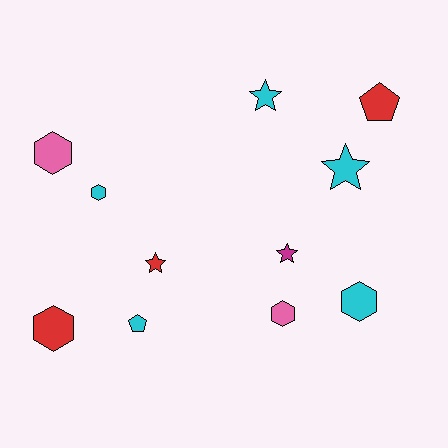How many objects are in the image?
There are 11 objects.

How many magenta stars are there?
There is 1 magenta star.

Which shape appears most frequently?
Hexagon, with 5 objects.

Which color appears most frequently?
Cyan, with 5 objects.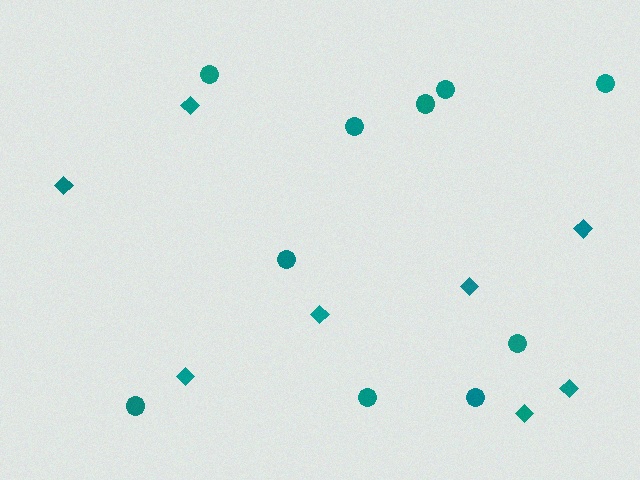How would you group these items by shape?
There are 2 groups: one group of diamonds (8) and one group of circles (10).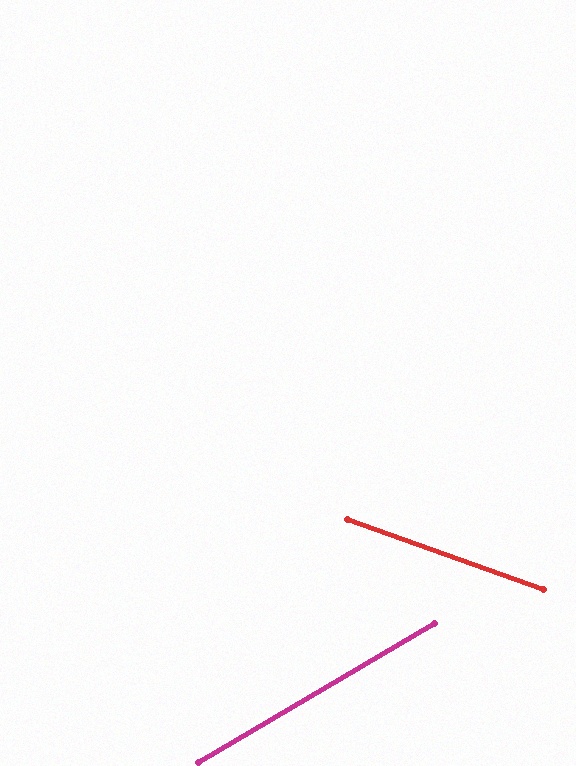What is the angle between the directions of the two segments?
Approximately 50 degrees.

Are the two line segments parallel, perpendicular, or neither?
Neither parallel nor perpendicular — they differ by about 50°.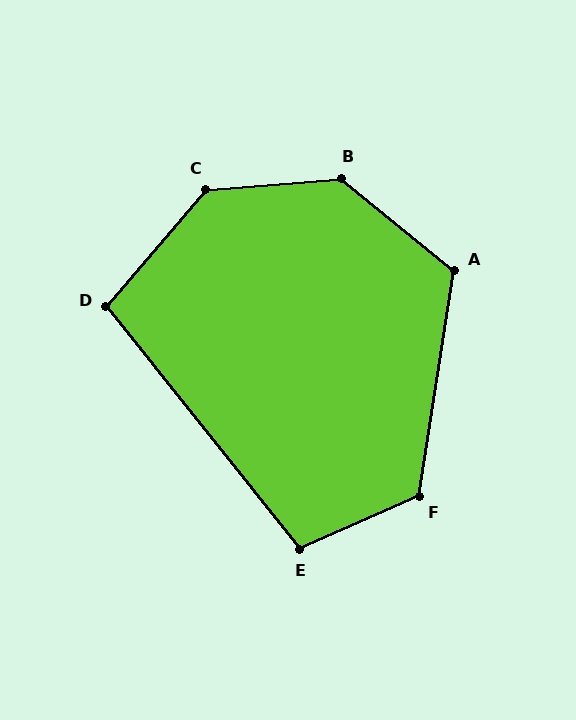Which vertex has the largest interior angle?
B, at approximately 136 degrees.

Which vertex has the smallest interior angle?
D, at approximately 101 degrees.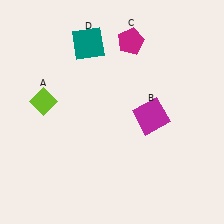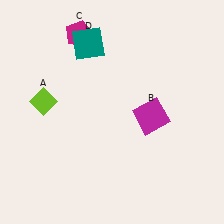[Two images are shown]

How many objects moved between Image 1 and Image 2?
1 object moved between the two images.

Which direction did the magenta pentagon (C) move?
The magenta pentagon (C) moved left.